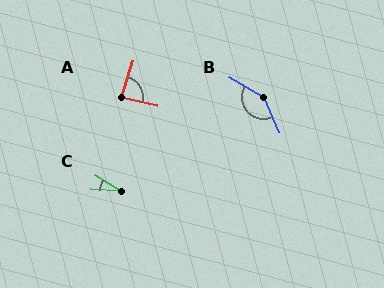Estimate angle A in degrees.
Approximately 85 degrees.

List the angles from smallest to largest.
C (29°), A (85°), B (144°).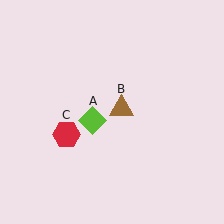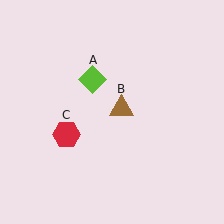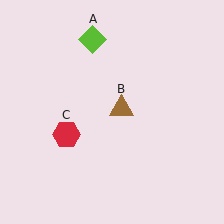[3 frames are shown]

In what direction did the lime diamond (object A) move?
The lime diamond (object A) moved up.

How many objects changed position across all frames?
1 object changed position: lime diamond (object A).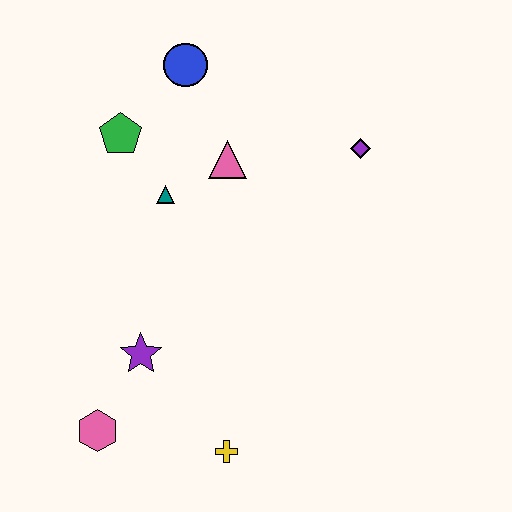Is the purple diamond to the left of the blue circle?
No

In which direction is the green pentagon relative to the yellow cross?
The green pentagon is above the yellow cross.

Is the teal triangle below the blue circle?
Yes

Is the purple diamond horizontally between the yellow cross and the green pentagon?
No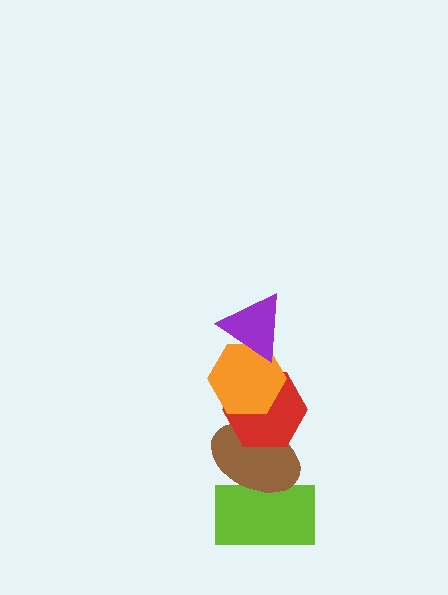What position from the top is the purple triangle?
The purple triangle is 1st from the top.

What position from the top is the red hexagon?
The red hexagon is 3rd from the top.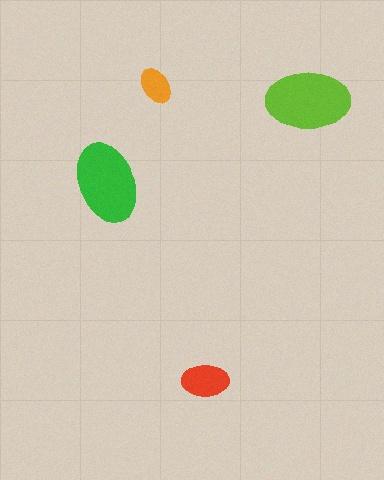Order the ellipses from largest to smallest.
the lime one, the green one, the red one, the orange one.